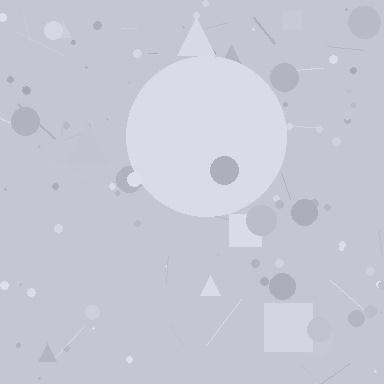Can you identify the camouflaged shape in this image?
The camouflaged shape is a circle.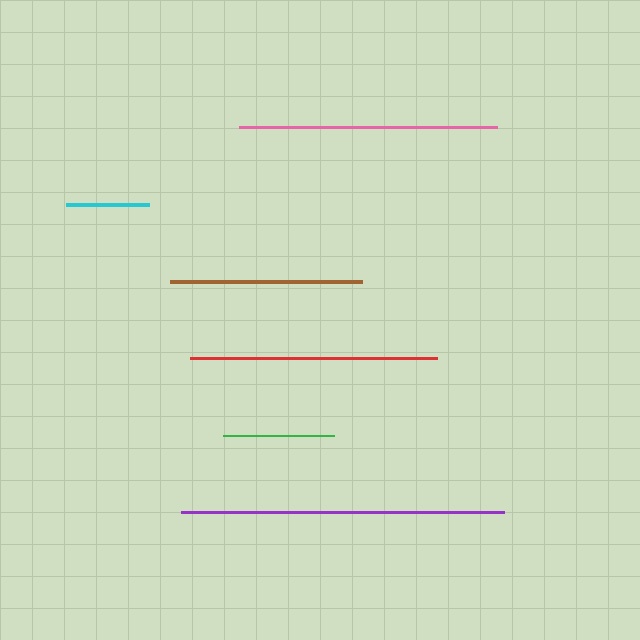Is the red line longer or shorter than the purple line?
The purple line is longer than the red line.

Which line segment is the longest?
The purple line is the longest at approximately 324 pixels.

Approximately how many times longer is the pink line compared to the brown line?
The pink line is approximately 1.3 times the length of the brown line.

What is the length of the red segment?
The red segment is approximately 247 pixels long.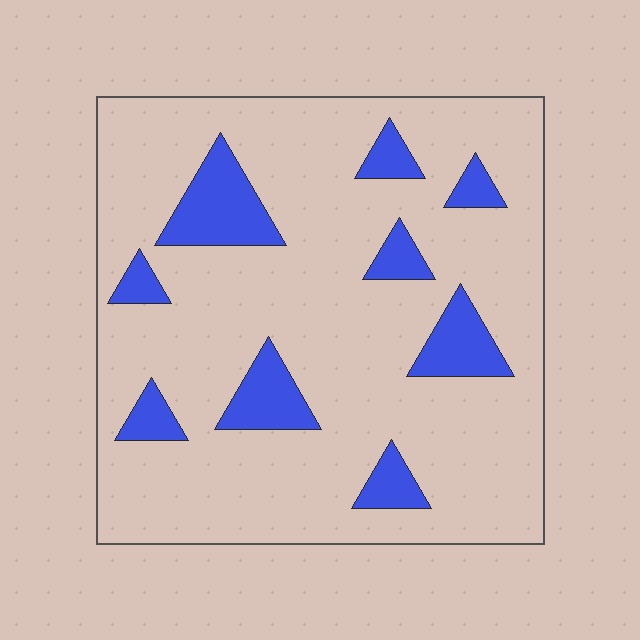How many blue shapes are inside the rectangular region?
9.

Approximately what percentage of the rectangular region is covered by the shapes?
Approximately 15%.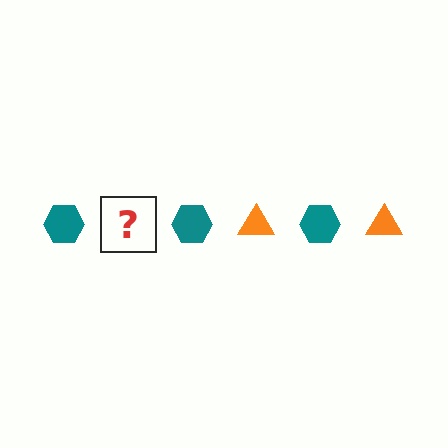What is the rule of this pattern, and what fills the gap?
The rule is that the pattern alternates between teal hexagon and orange triangle. The gap should be filled with an orange triangle.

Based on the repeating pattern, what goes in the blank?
The blank should be an orange triangle.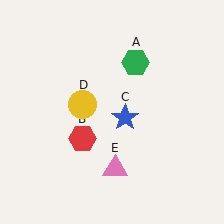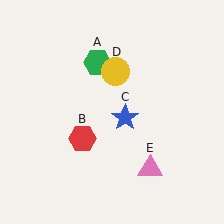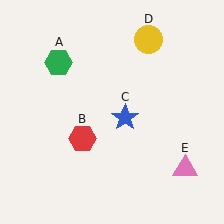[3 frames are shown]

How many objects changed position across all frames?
3 objects changed position: green hexagon (object A), yellow circle (object D), pink triangle (object E).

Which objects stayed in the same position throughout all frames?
Red hexagon (object B) and blue star (object C) remained stationary.